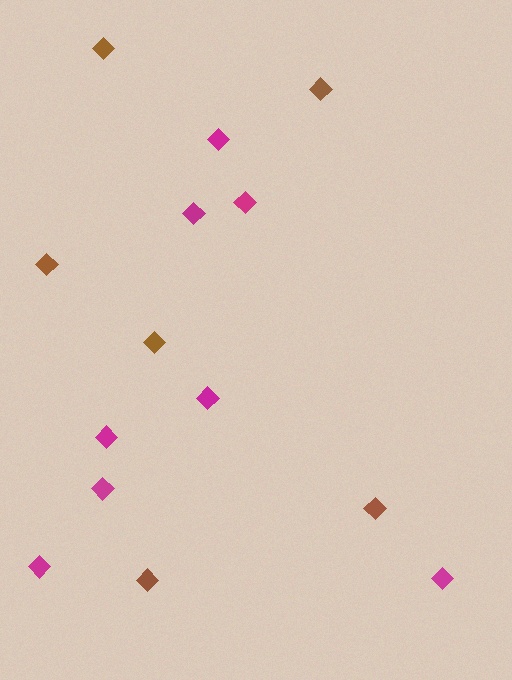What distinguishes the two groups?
There are 2 groups: one group of magenta diamonds (8) and one group of brown diamonds (6).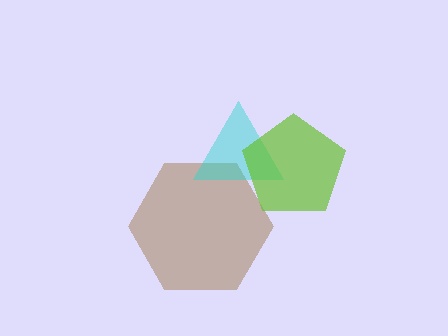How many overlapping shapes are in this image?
There are 3 overlapping shapes in the image.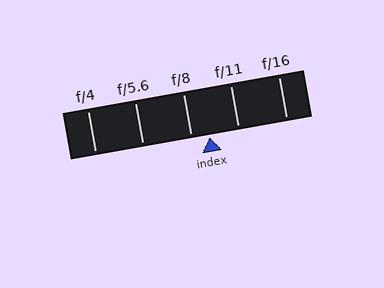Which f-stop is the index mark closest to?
The index mark is closest to f/8.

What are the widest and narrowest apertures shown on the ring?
The widest aperture shown is f/4 and the narrowest is f/16.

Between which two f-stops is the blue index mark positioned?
The index mark is between f/8 and f/11.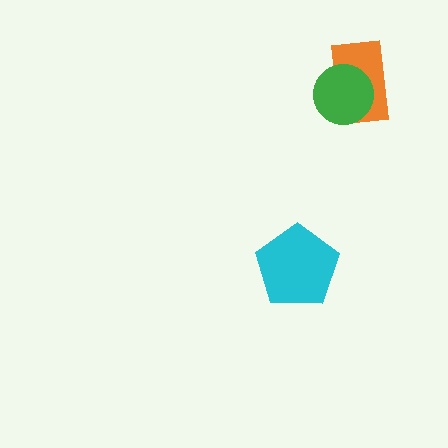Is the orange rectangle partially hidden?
Yes, it is partially covered by another shape.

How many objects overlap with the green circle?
1 object overlaps with the green circle.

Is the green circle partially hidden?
No, no other shape covers it.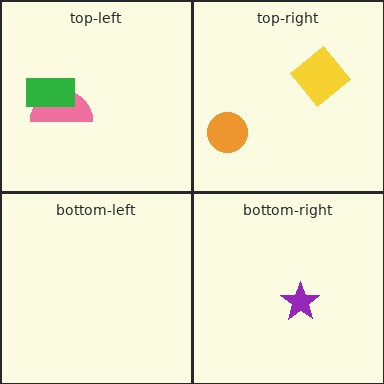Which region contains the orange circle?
The top-right region.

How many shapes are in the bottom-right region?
1.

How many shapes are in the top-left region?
2.